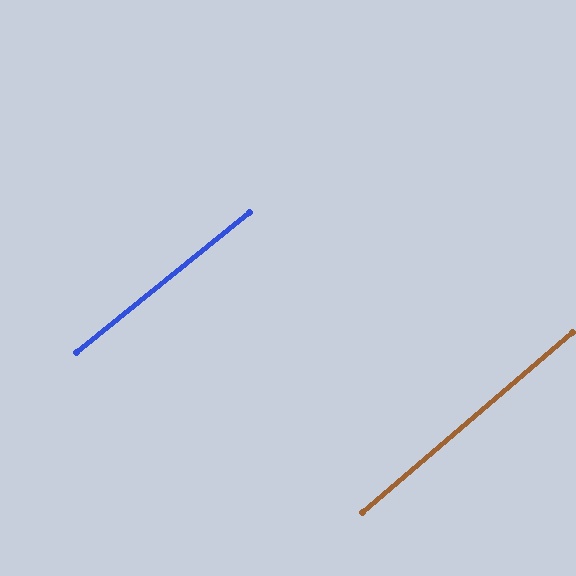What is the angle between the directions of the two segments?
Approximately 2 degrees.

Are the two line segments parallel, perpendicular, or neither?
Parallel — their directions differ by only 1.6°.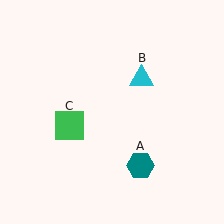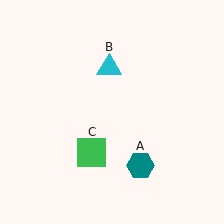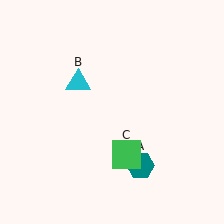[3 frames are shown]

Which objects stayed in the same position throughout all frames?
Teal hexagon (object A) remained stationary.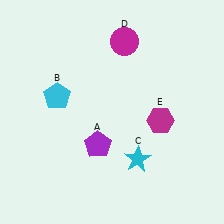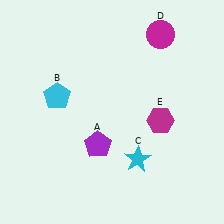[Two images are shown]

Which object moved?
The magenta circle (D) moved right.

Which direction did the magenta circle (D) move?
The magenta circle (D) moved right.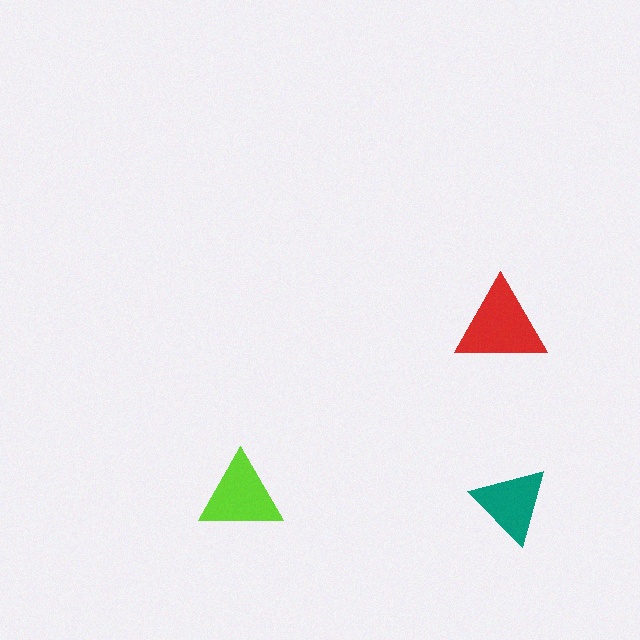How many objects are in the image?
There are 3 objects in the image.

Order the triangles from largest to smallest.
the red one, the lime one, the teal one.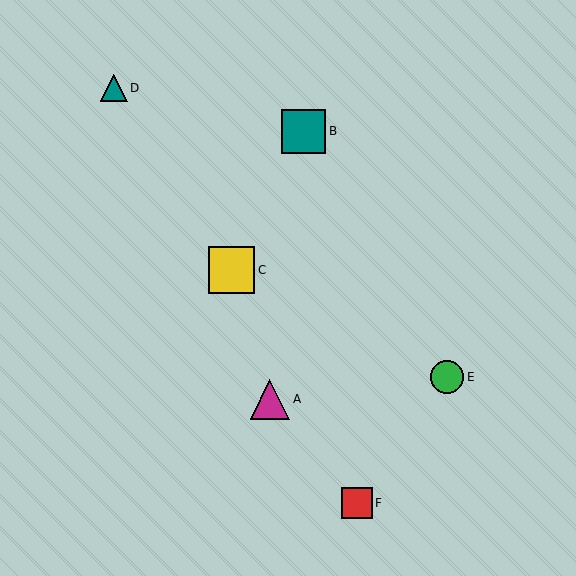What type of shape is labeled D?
Shape D is a teal triangle.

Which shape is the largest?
The yellow square (labeled C) is the largest.